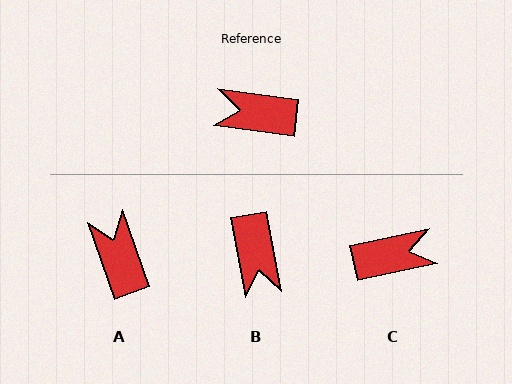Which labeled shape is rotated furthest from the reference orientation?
C, about 160 degrees away.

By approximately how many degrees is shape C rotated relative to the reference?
Approximately 160 degrees clockwise.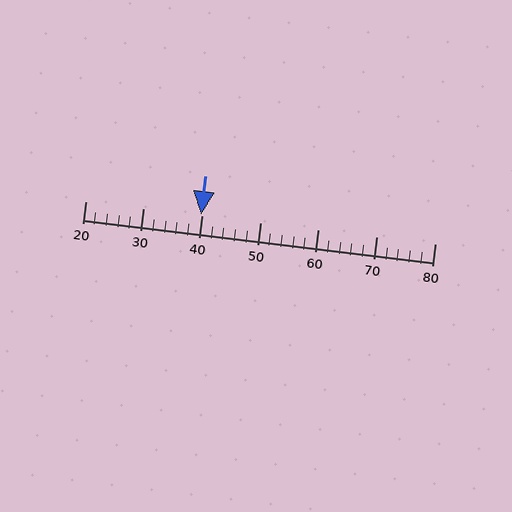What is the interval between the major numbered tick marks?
The major tick marks are spaced 10 units apart.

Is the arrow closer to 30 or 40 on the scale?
The arrow is closer to 40.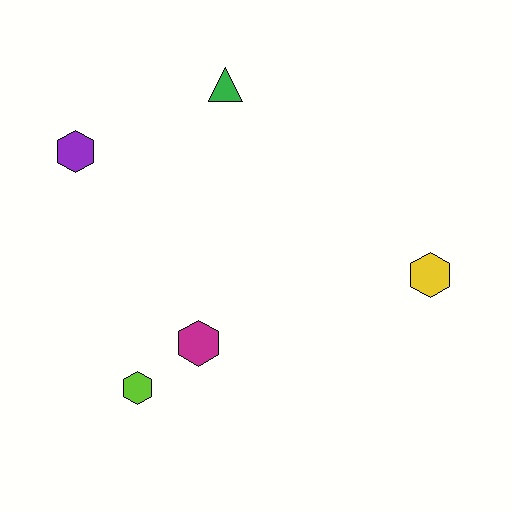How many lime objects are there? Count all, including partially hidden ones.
There is 1 lime object.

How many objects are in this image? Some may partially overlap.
There are 5 objects.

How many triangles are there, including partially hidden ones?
There is 1 triangle.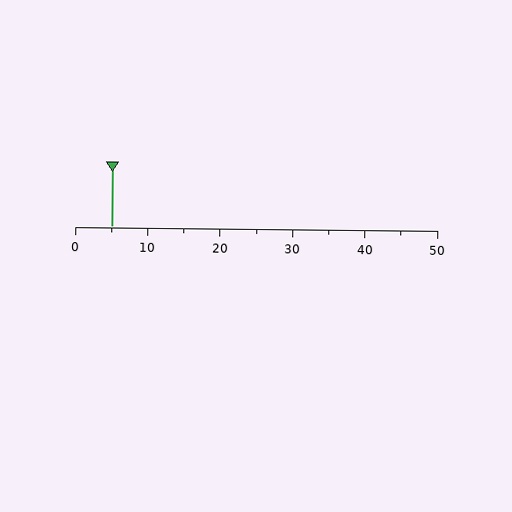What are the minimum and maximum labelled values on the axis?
The axis runs from 0 to 50.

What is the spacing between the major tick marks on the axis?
The major ticks are spaced 10 apart.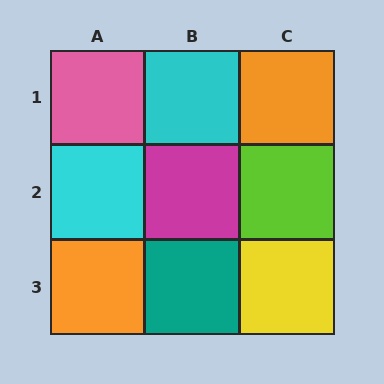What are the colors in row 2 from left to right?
Cyan, magenta, lime.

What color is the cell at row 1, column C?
Orange.